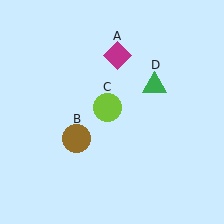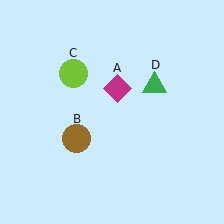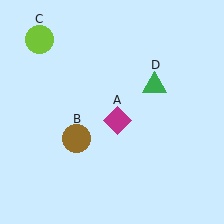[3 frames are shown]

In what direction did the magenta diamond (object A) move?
The magenta diamond (object A) moved down.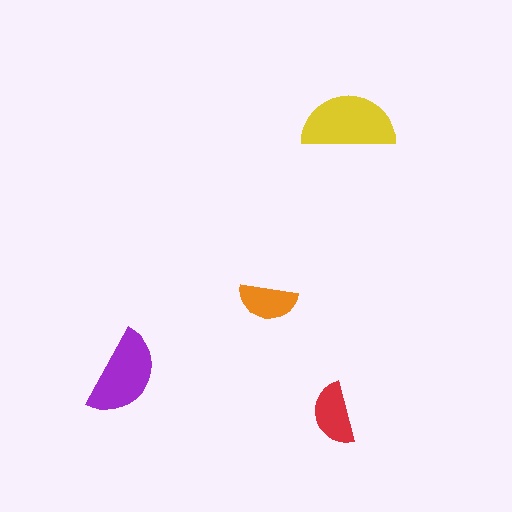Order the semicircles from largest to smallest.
the yellow one, the purple one, the red one, the orange one.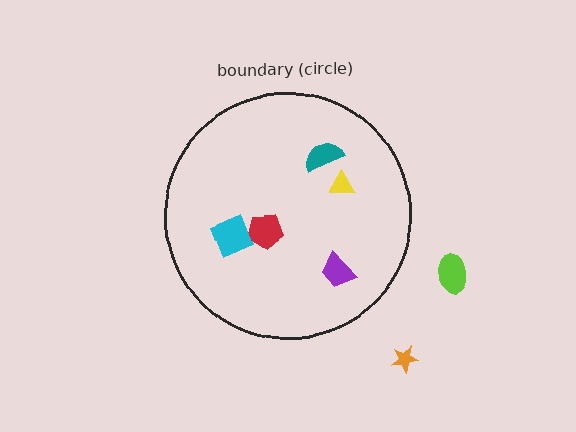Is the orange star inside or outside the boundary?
Outside.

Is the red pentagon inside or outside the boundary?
Inside.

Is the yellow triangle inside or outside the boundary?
Inside.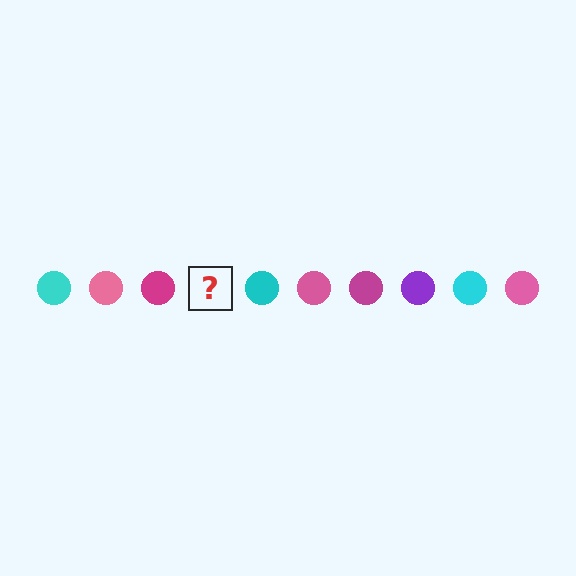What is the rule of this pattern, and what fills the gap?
The rule is that the pattern cycles through cyan, pink, magenta, purple circles. The gap should be filled with a purple circle.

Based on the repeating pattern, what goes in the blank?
The blank should be a purple circle.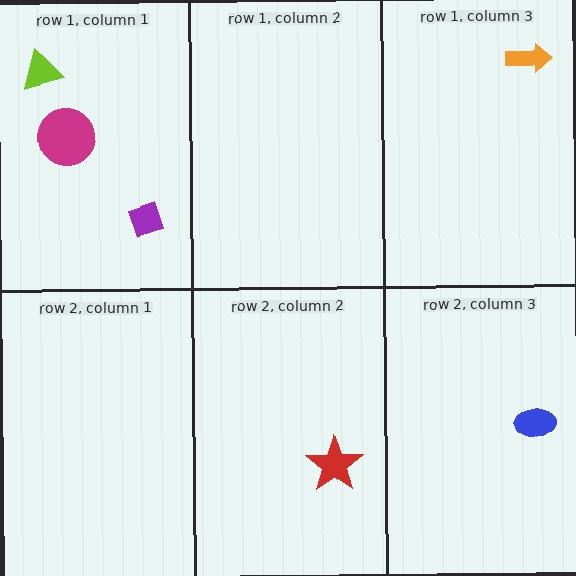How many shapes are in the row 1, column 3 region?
1.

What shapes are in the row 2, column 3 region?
The blue ellipse.